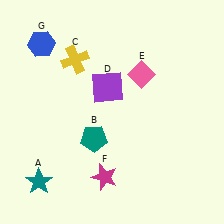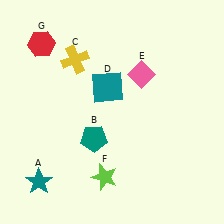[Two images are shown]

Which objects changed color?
D changed from purple to teal. F changed from magenta to lime. G changed from blue to red.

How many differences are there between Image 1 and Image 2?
There are 3 differences between the two images.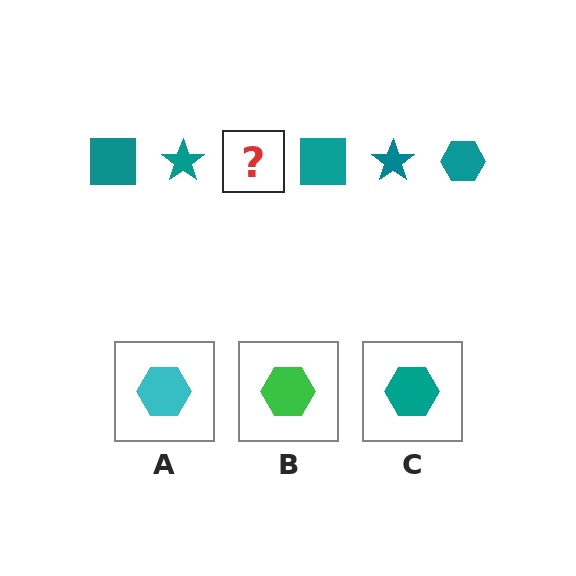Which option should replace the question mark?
Option C.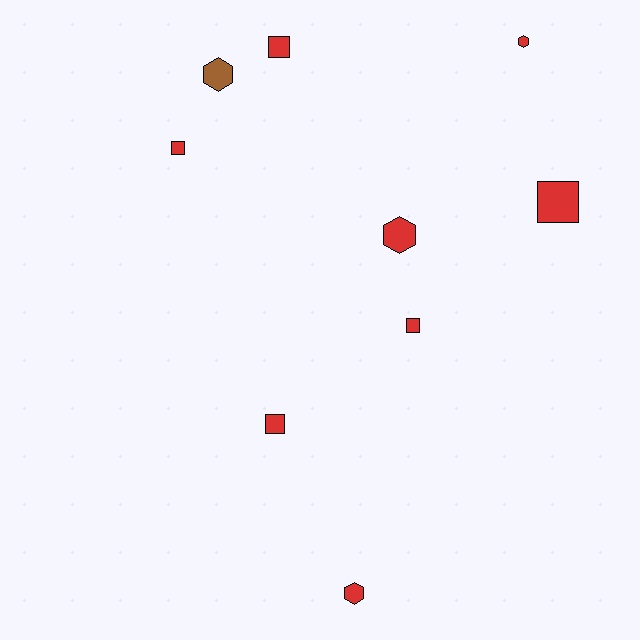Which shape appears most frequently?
Square, with 5 objects.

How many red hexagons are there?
There are 3 red hexagons.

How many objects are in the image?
There are 9 objects.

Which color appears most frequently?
Red, with 8 objects.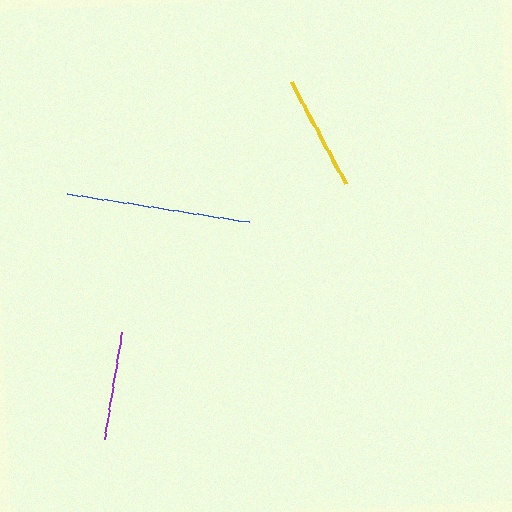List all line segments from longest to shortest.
From longest to shortest: blue, yellow, purple.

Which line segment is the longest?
The blue line is the longest at approximately 183 pixels.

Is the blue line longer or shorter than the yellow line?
The blue line is longer than the yellow line.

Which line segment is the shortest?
The purple line is the shortest at approximately 108 pixels.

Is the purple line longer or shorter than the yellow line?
The yellow line is longer than the purple line.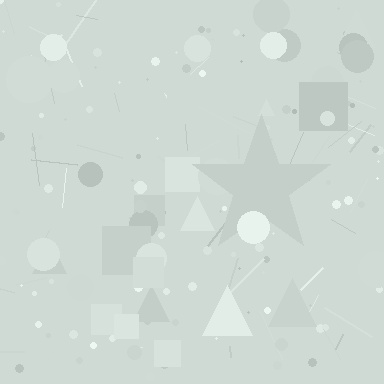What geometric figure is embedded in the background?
A star is embedded in the background.